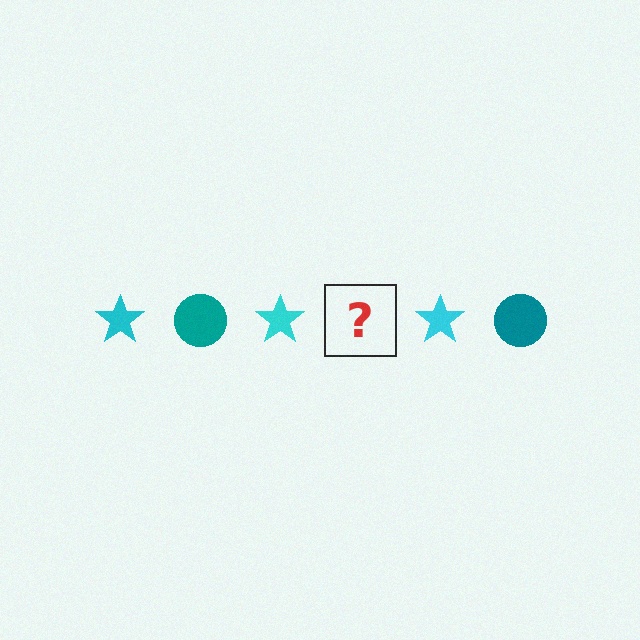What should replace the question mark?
The question mark should be replaced with a teal circle.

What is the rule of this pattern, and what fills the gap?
The rule is that the pattern alternates between cyan star and teal circle. The gap should be filled with a teal circle.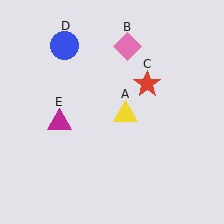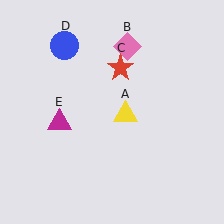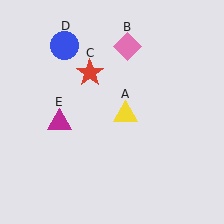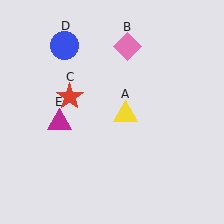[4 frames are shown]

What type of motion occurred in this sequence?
The red star (object C) rotated counterclockwise around the center of the scene.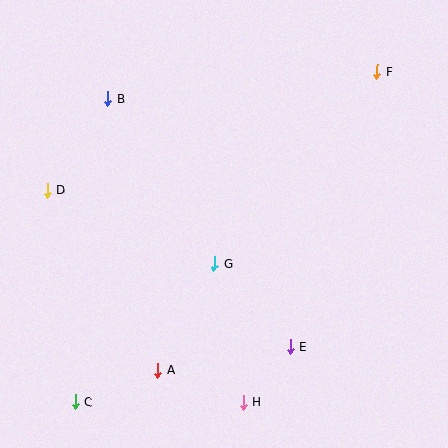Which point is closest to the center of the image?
Point G at (214, 263) is closest to the center.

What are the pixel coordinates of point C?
Point C is at (75, 402).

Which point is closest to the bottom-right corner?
Point E is closest to the bottom-right corner.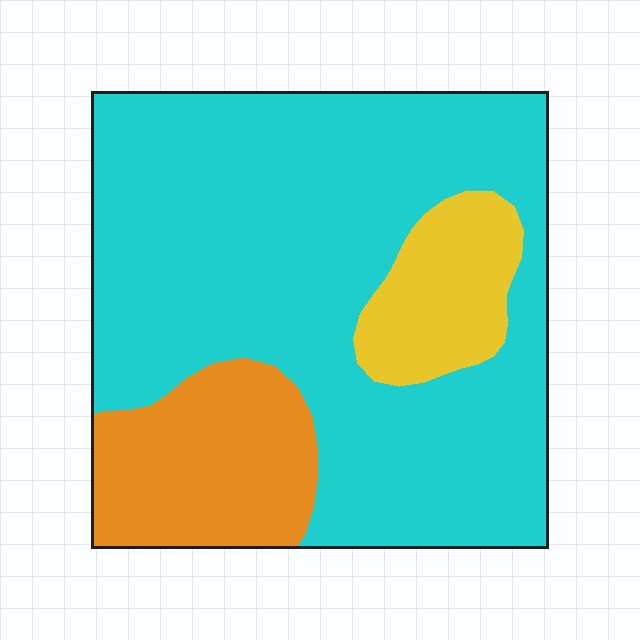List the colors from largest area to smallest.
From largest to smallest: cyan, orange, yellow.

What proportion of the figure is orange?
Orange takes up about one sixth (1/6) of the figure.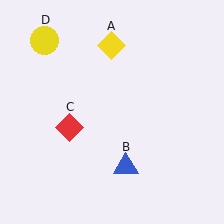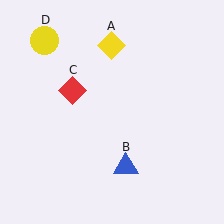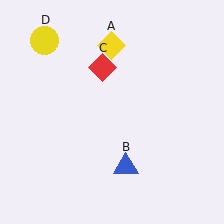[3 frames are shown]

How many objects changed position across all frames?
1 object changed position: red diamond (object C).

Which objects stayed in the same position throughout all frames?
Yellow diamond (object A) and blue triangle (object B) and yellow circle (object D) remained stationary.